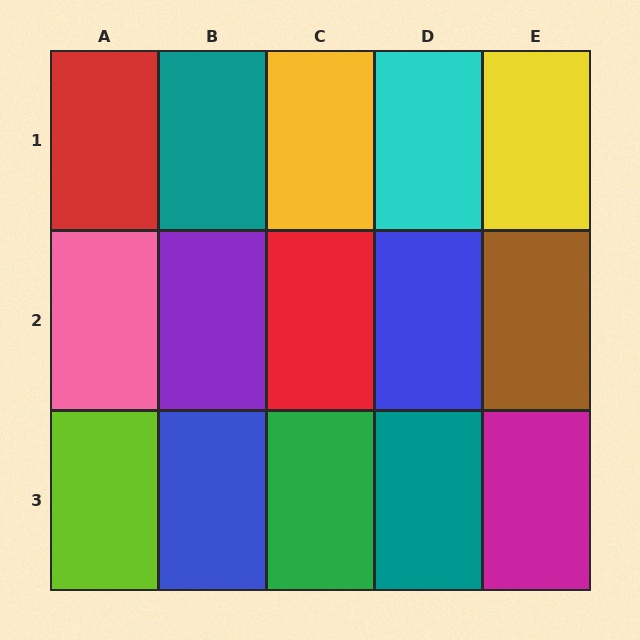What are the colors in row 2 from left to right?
Pink, purple, red, blue, brown.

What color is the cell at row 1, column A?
Red.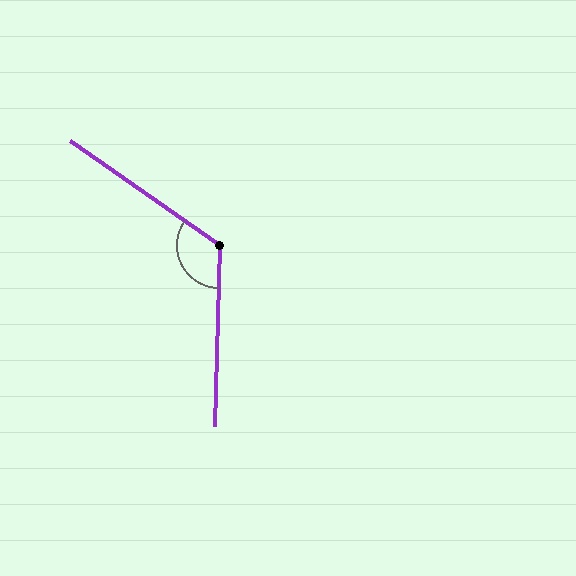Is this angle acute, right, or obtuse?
It is obtuse.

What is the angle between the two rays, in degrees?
Approximately 124 degrees.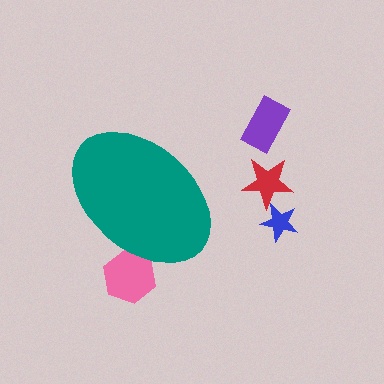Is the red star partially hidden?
No, the red star is fully visible.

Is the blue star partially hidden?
No, the blue star is fully visible.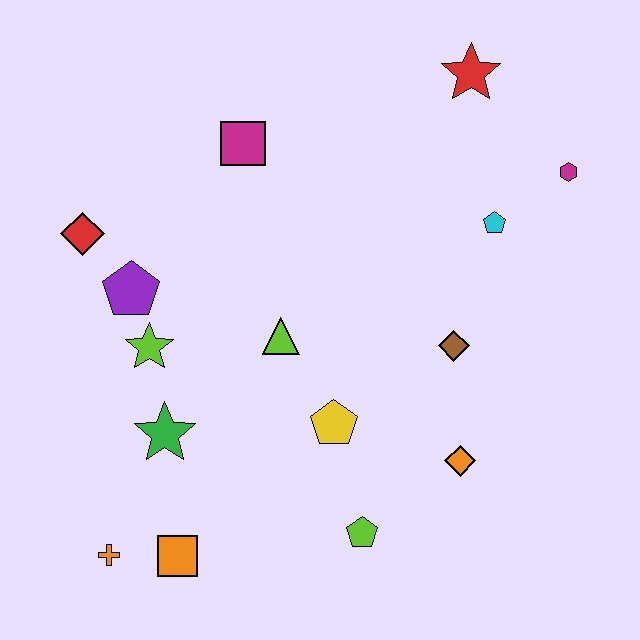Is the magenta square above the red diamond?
Yes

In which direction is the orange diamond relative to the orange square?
The orange diamond is to the right of the orange square.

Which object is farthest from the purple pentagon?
The magenta hexagon is farthest from the purple pentagon.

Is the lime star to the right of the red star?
No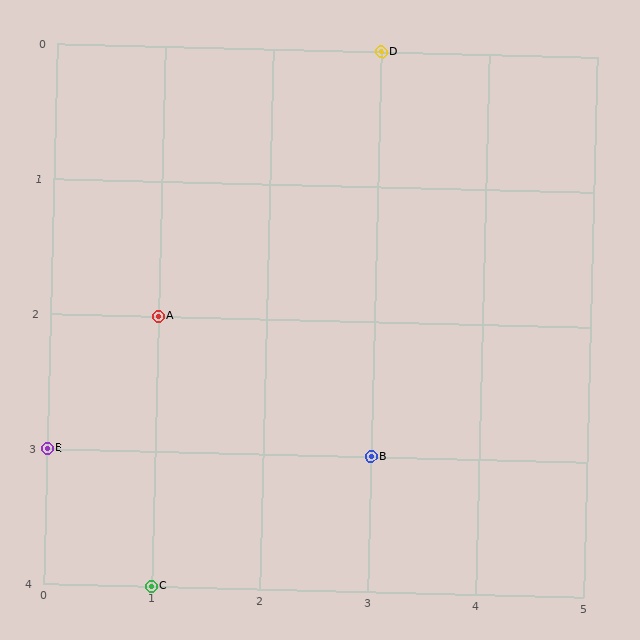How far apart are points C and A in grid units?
Points C and A are 2 rows apart.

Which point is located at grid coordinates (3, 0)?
Point D is at (3, 0).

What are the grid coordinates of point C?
Point C is at grid coordinates (1, 4).